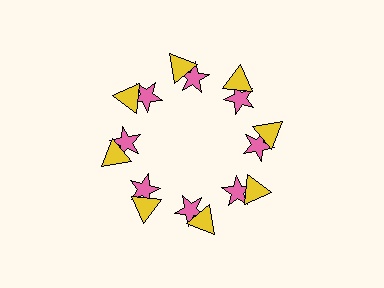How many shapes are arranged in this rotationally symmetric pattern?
There are 16 shapes, arranged in 8 groups of 2.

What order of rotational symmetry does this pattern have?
This pattern has 8-fold rotational symmetry.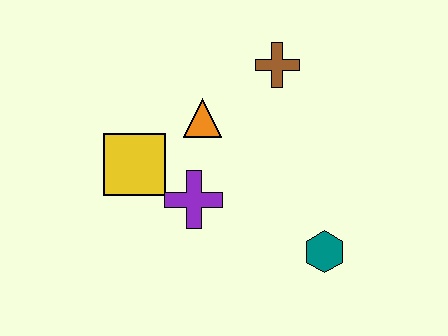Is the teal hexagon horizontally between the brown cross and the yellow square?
No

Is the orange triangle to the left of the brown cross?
Yes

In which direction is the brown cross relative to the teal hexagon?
The brown cross is above the teal hexagon.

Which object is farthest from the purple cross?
The brown cross is farthest from the purple cross.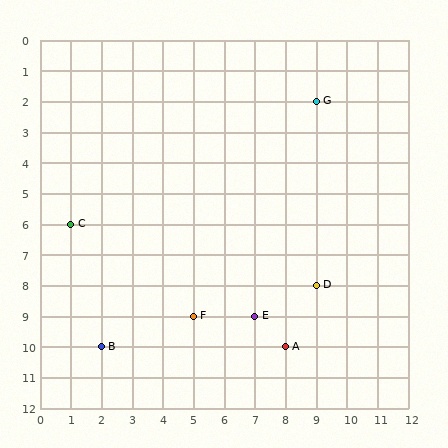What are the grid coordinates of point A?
Point A is at grid coordinates (8, 10).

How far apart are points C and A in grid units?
Points C and A are 7 columns and 4 rows apart (about 8.1 grid units diagonally).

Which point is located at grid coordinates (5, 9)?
Point F is at (5, 9).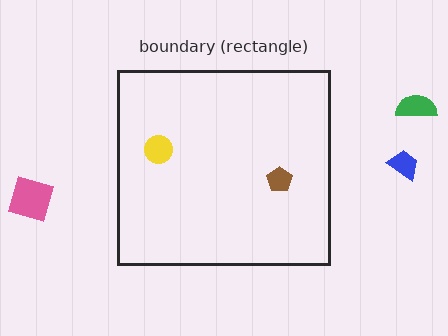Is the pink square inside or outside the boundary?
Outside.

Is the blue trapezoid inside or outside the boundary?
Outside.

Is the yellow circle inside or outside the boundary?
Inside.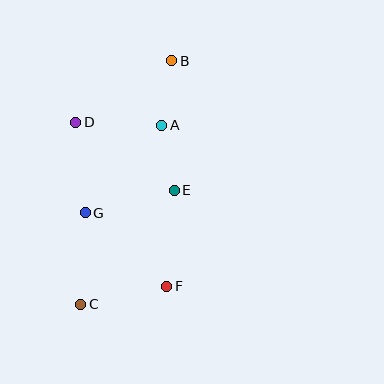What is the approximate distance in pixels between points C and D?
The distance between C and D is approximately 182 pixels.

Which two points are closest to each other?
Points A and B are closest to each other.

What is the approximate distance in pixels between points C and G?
The distance between C and G is approximately 92 pixels.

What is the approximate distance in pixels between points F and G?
The distance between F and G is approximately 110 pixels.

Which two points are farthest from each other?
Points B and C are farthest from each other.